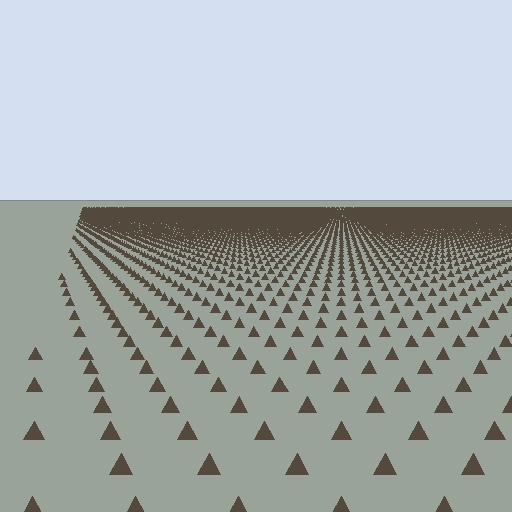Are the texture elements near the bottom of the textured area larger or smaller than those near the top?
Larger. Near the bottom, elements are closer to the viewer and appear at a bigger on-screen size.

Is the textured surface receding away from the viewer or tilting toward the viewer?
The surface is receding away from the viewer. Texture elements get smaller and denser toward the top.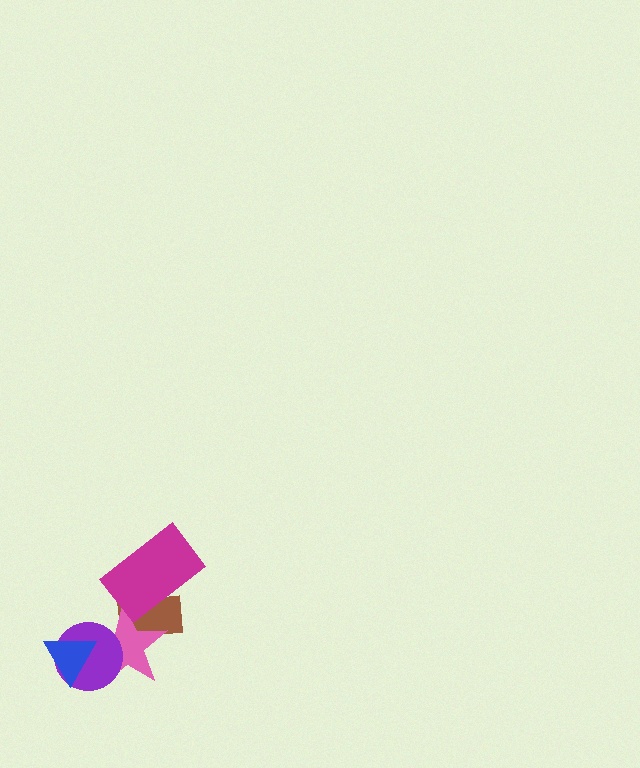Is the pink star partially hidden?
Yes, it is partially covered by another shape.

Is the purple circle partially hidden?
Yes, it is partially covered by another shape.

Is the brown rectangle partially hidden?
Yes, it is partially covered by another shape.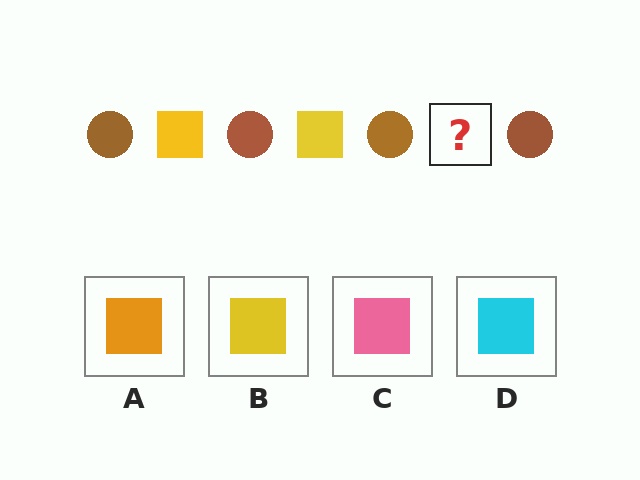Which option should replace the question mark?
Option B.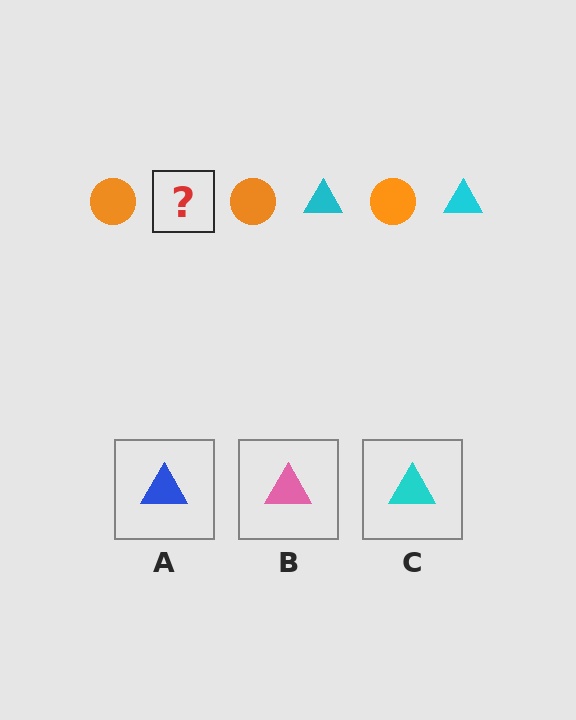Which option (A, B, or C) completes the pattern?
C.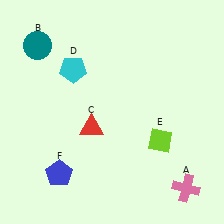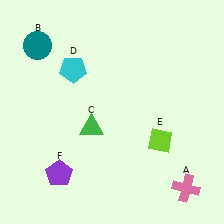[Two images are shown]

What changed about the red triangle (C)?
In Image 1, C is red. In Image 2, it changed to green.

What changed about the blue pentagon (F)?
In Image 1, F is blue. In Image 2, it changed to purple.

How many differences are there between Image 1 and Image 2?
There are 2 differences between the two images.